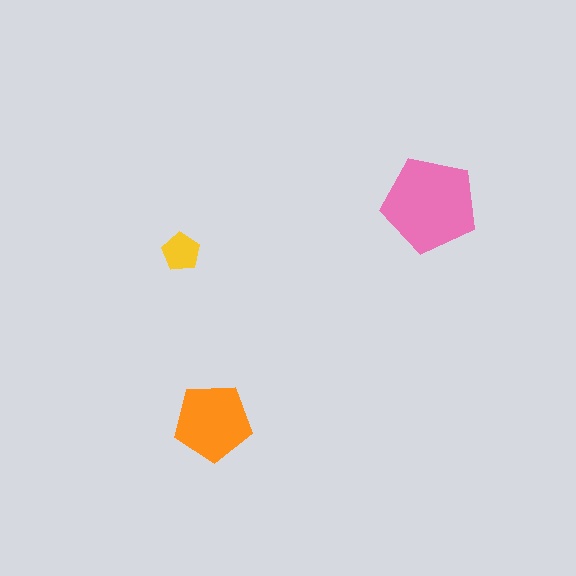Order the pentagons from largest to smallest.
the pink one, the orange one, the yellow one.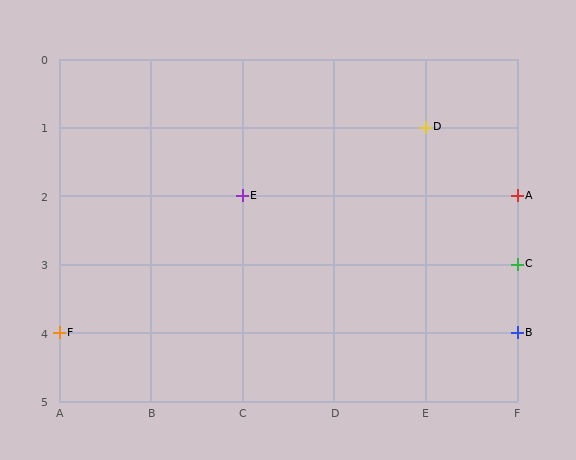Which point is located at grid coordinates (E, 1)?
Point D is at (E, 1).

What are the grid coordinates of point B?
Point B is at grid coordinates (F, 4).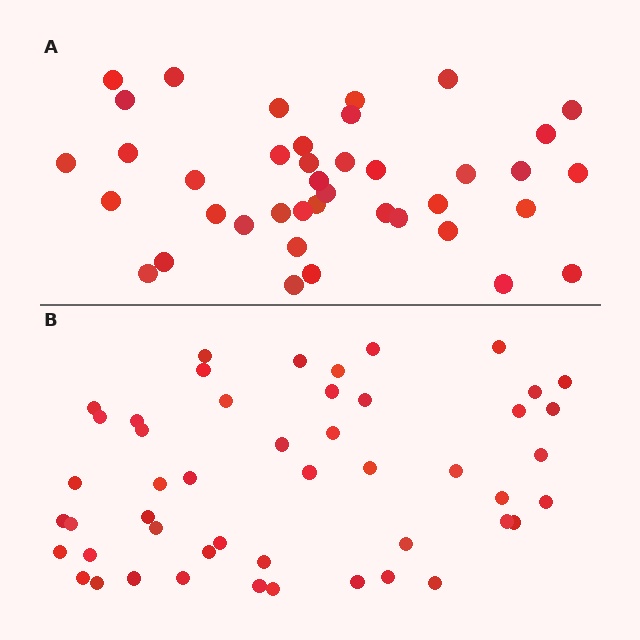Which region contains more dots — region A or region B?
Region B (the bottom region) has more dots.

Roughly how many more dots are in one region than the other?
Region B has roughly 8 or so more dots than region A.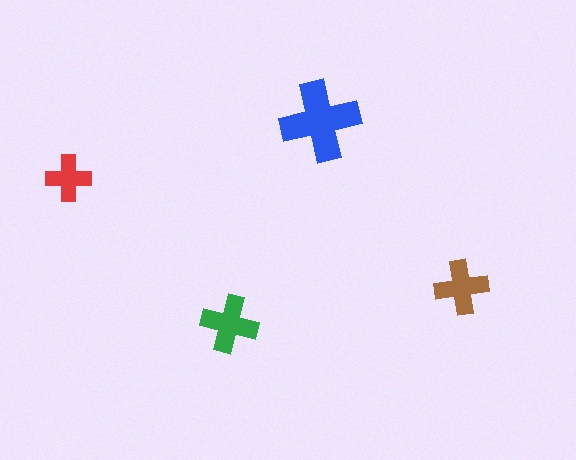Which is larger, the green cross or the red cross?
The green one.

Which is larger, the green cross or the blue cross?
The blue one.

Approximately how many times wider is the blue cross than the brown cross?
About 1.5 times wider.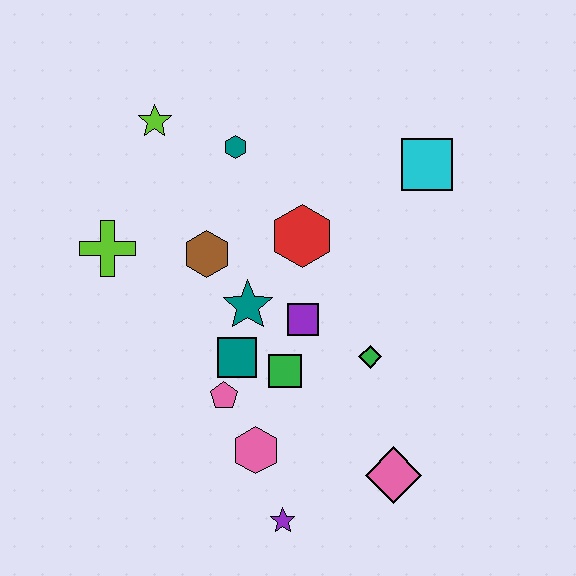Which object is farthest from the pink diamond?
The lime star is farthest from the pink diamond.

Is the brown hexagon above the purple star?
Yes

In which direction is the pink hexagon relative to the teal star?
The pink hexagon is below the teal star.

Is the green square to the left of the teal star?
No